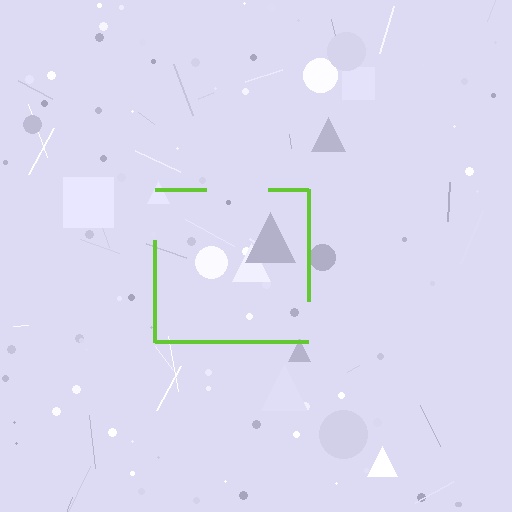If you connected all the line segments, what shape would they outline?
They would outline a square.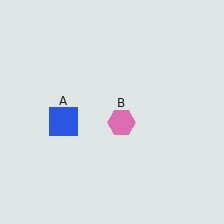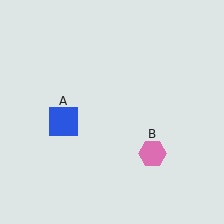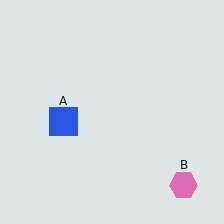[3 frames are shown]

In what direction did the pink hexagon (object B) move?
The pink hexagon (object B) moved down and to the right.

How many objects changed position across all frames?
1 object changed position: pink hexagon (object B).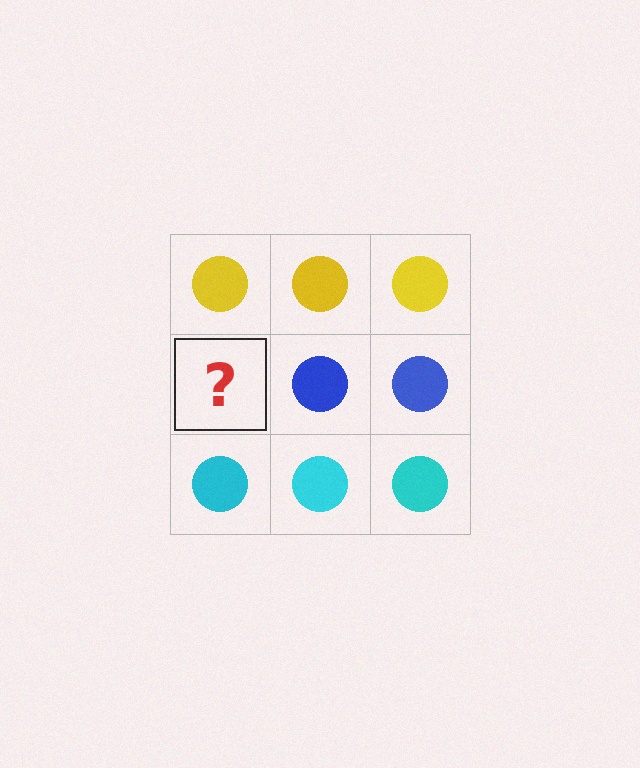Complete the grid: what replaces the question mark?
The question mark should be replaced with a blue circle.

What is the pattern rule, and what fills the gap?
The rule is that each row has a consistent color. The gap should be filled with a blue circle.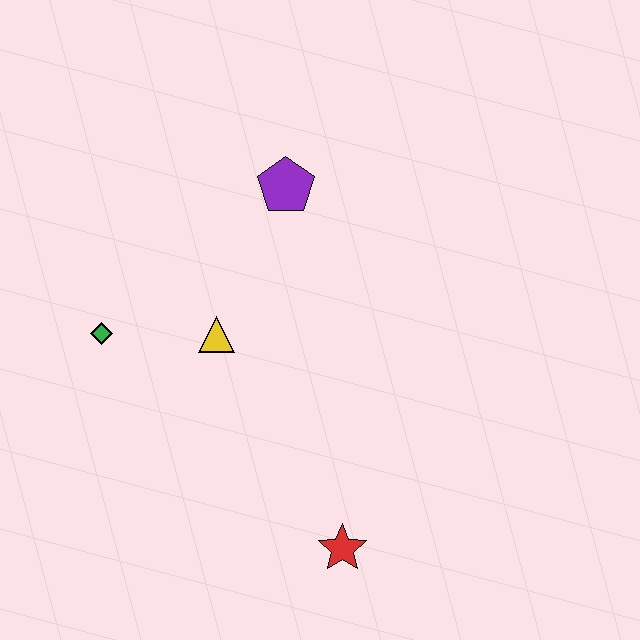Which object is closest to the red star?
The yellow triangle is closest to the red star.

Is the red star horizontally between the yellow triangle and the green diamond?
No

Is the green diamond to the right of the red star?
No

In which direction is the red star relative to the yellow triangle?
The red star is below the yellow triangle.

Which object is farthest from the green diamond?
The red star is farthest from the green diamond.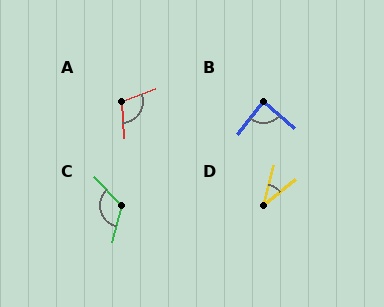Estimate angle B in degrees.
Approximately 88 degrees.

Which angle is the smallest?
D, at approximately 36 degrees.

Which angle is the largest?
C, at approximately 122 degrees.